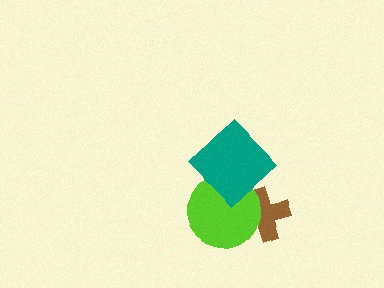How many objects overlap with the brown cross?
2 objects overlap with the brown cross.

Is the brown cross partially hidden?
Yes, it is partially covered by another shape.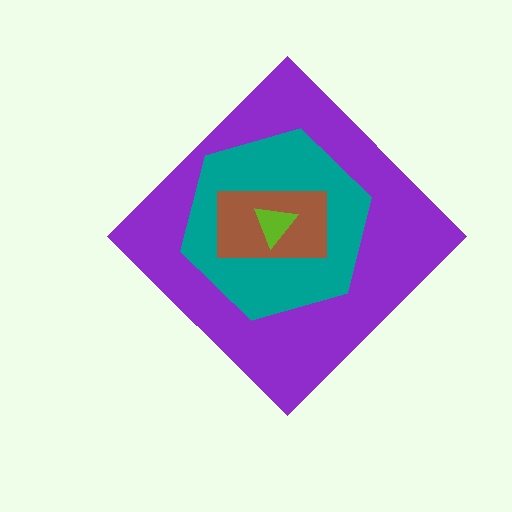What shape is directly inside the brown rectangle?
The lime triangle.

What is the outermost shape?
The purple diamond.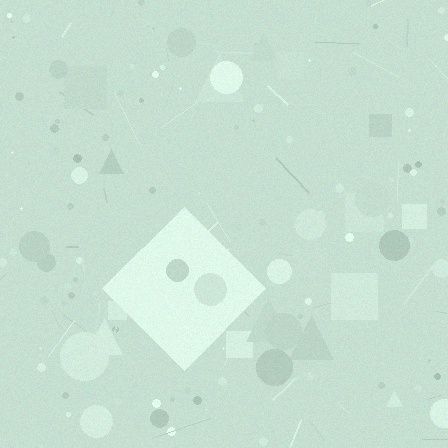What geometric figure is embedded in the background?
A diamond is embedded in the background.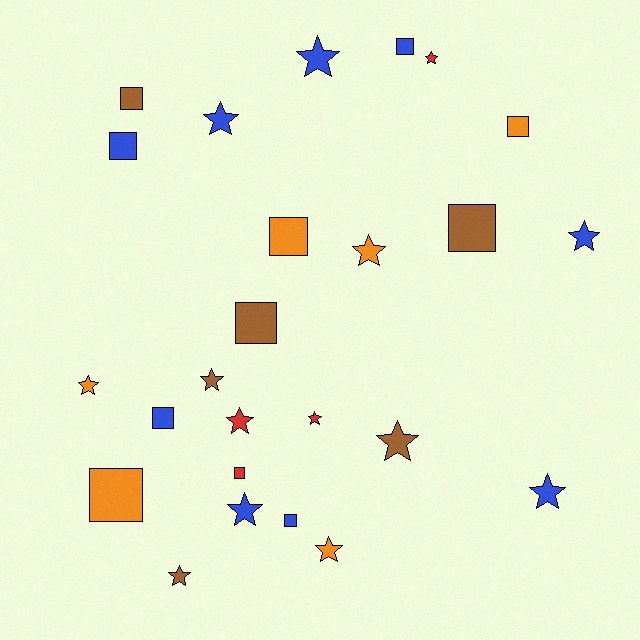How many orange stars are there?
There are 3 orange stars.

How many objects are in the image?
There are 25 objects.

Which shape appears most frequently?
Star, with 14 objects.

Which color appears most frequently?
Blue, with 9 objects.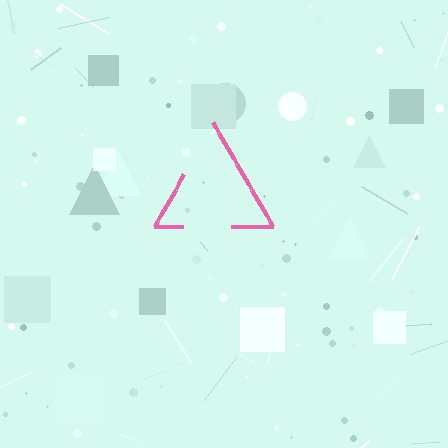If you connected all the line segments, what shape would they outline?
They would outline a triangle.